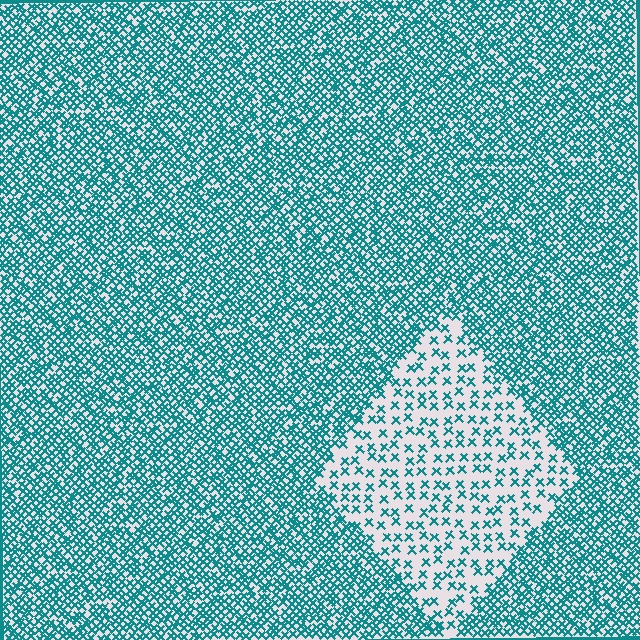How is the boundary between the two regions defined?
The boundary is defined by a change in element density (approximately 2.8x ratio). All elements are the same color, size, and shape.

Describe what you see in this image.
The image contains small teal elements arranged at two different densities. A diamond-shaped region is visible where the elements are less densely packed than the surrounding area.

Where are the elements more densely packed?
The elements are more densely packed outside the diamond boundary.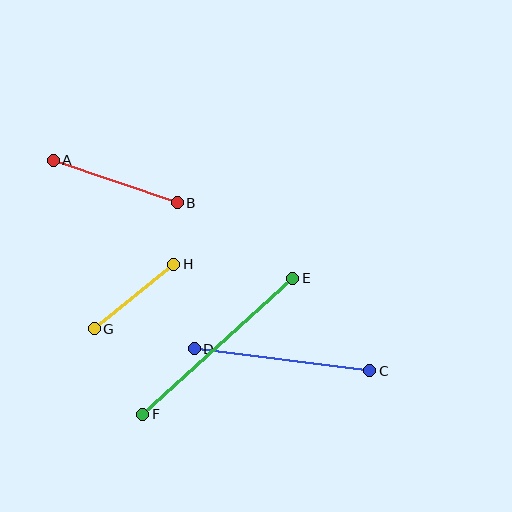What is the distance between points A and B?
The distance is approximately 131 pixels.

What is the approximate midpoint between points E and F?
The midpoint is at approximately (218, 346) pixels.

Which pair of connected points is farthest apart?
Points E and F are farthest apart.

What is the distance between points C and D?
The distance is approximately 177 pixels.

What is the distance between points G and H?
The distance is approximately 102 pixels.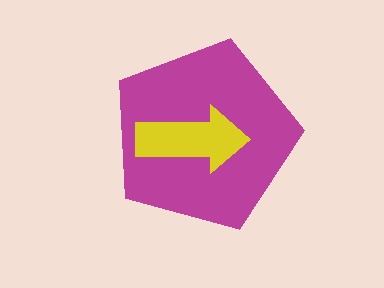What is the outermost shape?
The magenta pentagon.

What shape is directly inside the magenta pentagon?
The yellow arrow.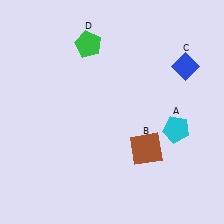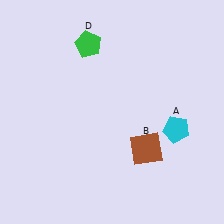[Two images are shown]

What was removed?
The blue diamond (C) was removed in Image 2.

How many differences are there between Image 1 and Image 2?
There is 1 difference between the two images.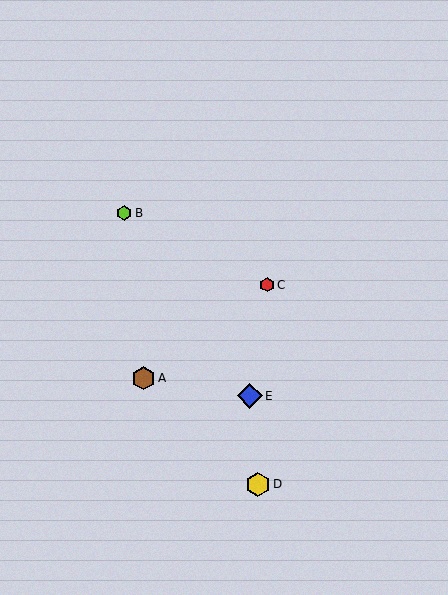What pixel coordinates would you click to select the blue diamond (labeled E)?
Click at (250, 396) to select the blue diamond E.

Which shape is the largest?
The blue diamond (labeled E) is the largest.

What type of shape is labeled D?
Shape D is a yellow hexagon.